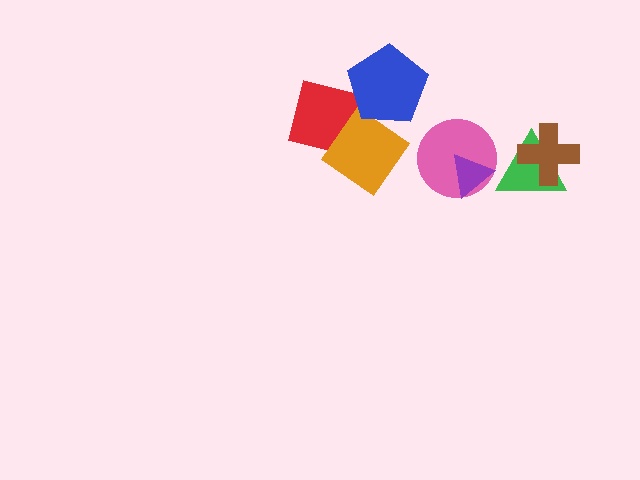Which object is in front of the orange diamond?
The blue pentagon is in front of the orange diamond.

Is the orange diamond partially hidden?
Yes, it is partially covered by another shape.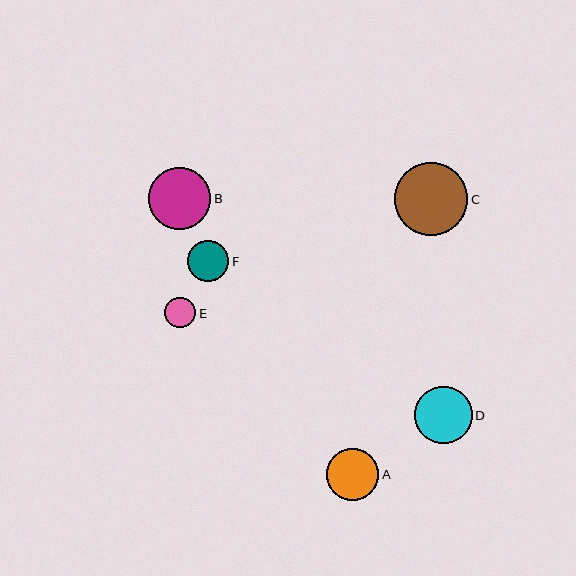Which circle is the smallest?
Circle E is the smallest with a size of approximately 31 pixels.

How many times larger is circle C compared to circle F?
Circle C is approximately 1.8 times the size of circle F.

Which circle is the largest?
Circle C is the largest with a size of approximately 73 pixels.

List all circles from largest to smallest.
From largest to smallest: C, B, D, A, F, E.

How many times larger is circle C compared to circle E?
Circle C is approximately 2.4 times the size of circle E.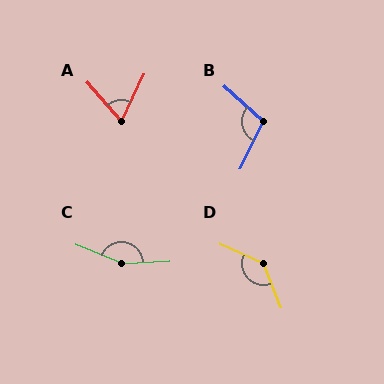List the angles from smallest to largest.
A (67°), B (106°), D (135°), C (155°).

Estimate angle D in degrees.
Approximately 135 degrees.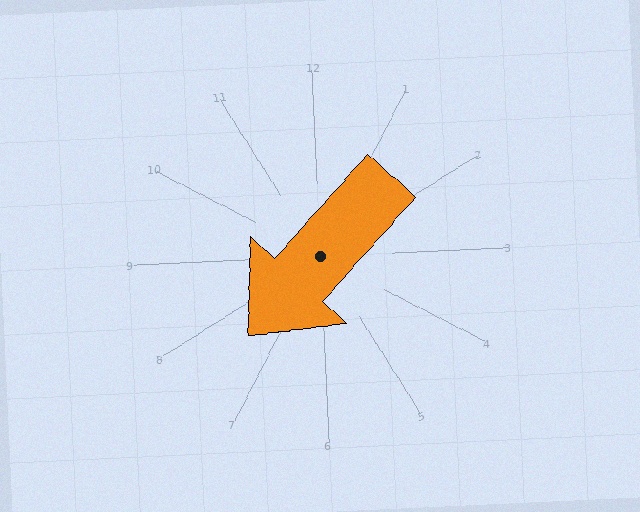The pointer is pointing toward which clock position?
Roughly 7 o'clock.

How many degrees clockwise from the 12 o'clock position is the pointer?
Approximately 224 degrees.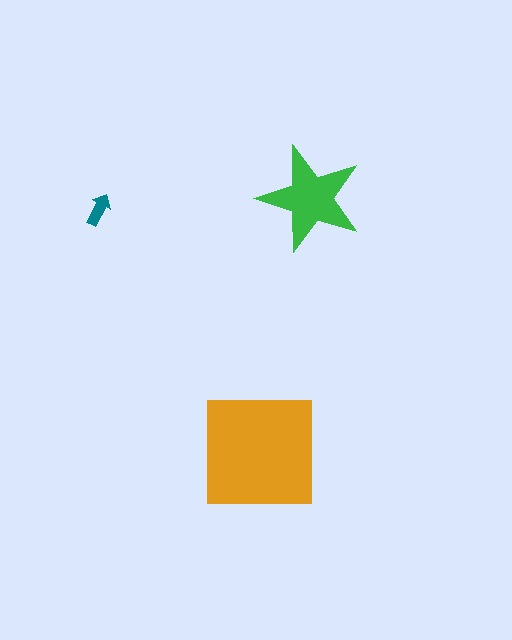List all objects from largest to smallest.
The orange square, the green star, the teal arrow.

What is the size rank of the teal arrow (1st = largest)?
3rd.